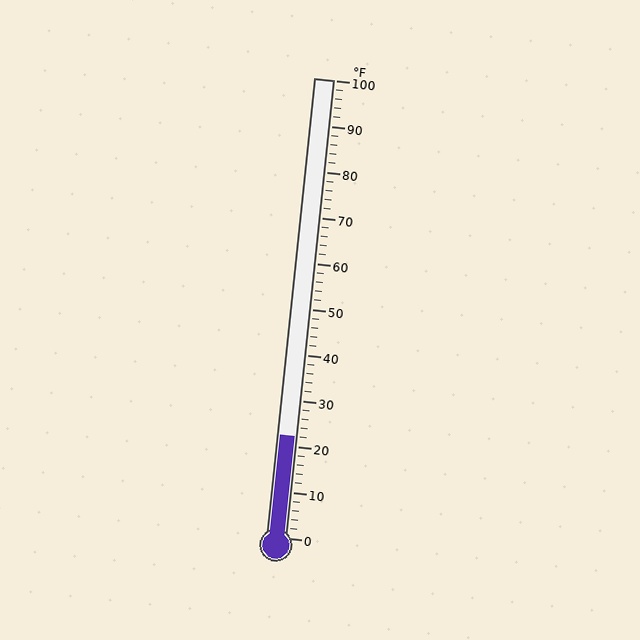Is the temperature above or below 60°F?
The temperature is below 60°F.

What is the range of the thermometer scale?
The thermometer scale ranges from 0°F to 100°F.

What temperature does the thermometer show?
The thermometer shows approximately 22°F.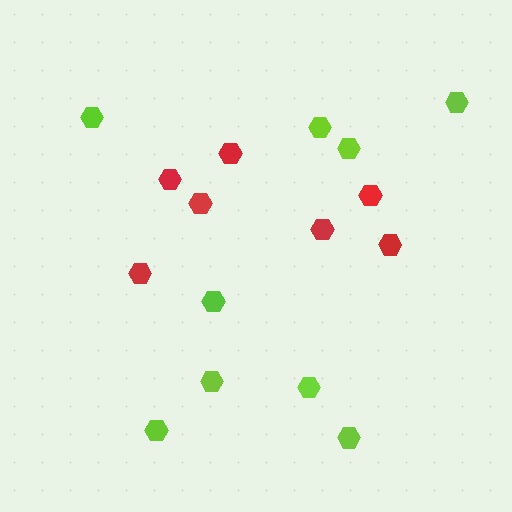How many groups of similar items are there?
There are 2 groups: one group of red hexagons (7) and one group of lime hexagons (9).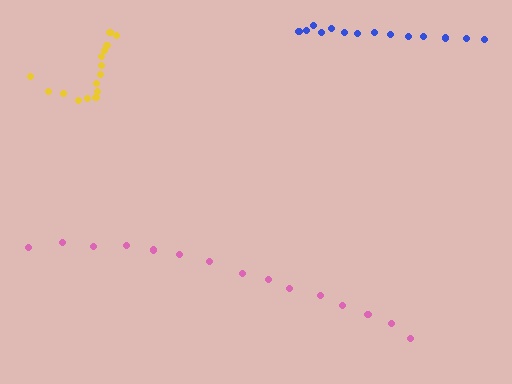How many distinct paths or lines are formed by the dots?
There are 3 distinct paths.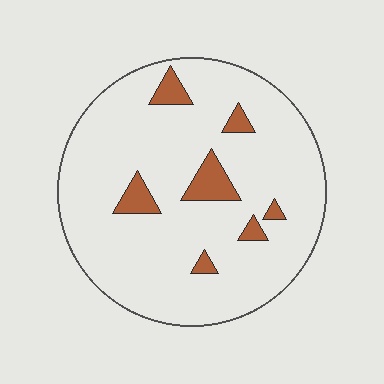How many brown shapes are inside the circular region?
7.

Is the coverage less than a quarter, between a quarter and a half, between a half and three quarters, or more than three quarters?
Less than a quarter.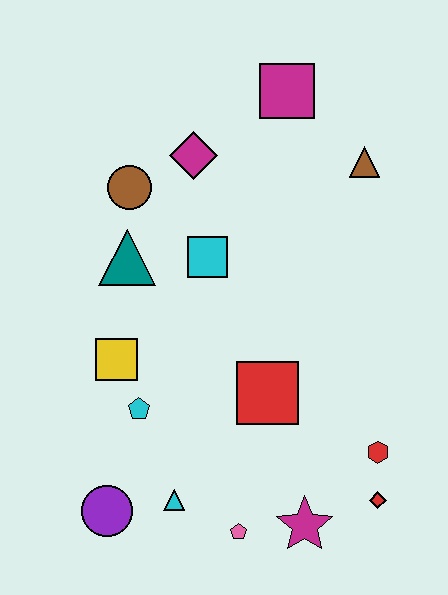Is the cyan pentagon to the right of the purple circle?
Yes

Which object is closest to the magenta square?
The brown triangle is closest to the magenta square.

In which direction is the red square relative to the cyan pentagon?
The red square is to the right of the cyan pentagon.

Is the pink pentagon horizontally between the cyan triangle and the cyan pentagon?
No